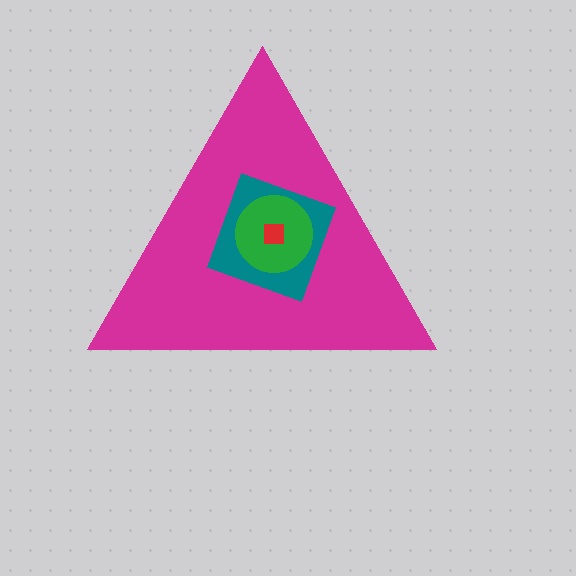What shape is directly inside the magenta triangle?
The teal diamond.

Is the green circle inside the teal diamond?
Yes.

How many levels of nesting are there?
4.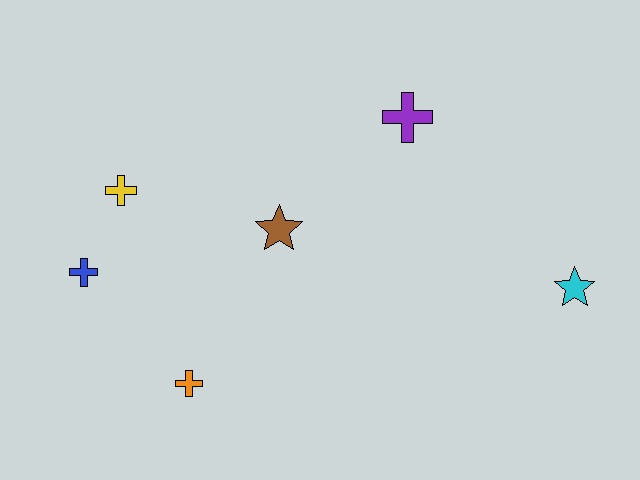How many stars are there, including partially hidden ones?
There are 2 stars.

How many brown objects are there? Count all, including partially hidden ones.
There is 1 brown object.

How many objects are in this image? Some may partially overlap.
There are 6 objects.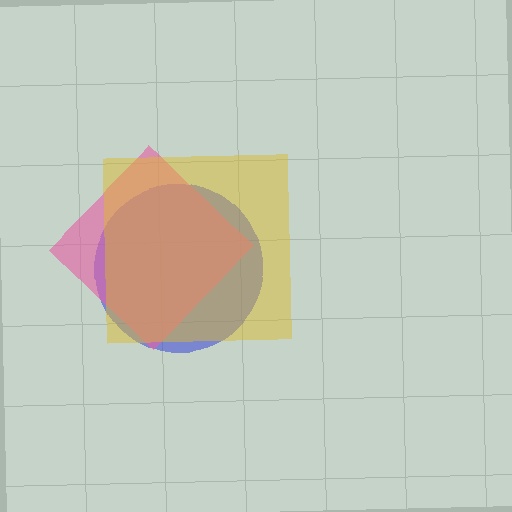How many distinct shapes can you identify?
There are 3 distinct shapes: a blue circle, a pink diamond, a yellow square.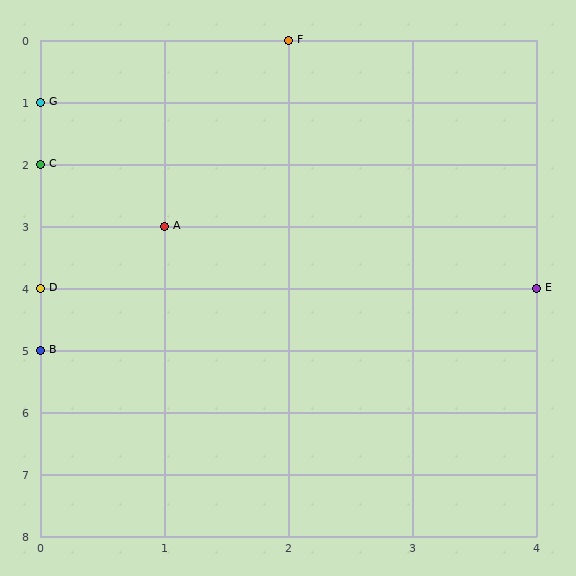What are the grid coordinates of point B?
Point B is at grid coordinates (0, 5).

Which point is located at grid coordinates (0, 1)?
Point G is at (0, 1).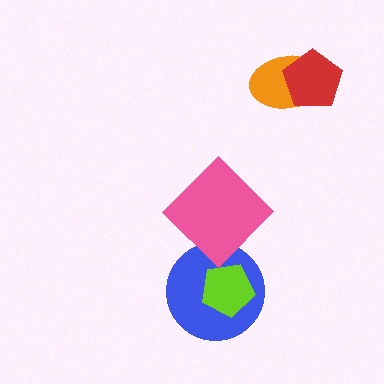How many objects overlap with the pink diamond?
1 object overlaps with the pink diamond.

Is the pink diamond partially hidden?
No, no other shape covers it.